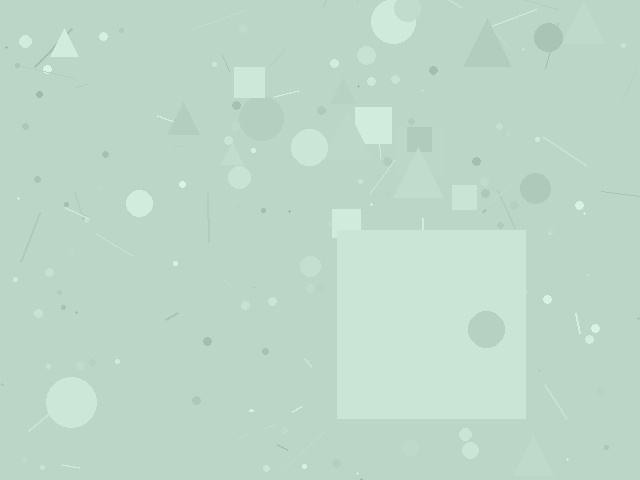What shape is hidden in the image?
A square is hidden in the image.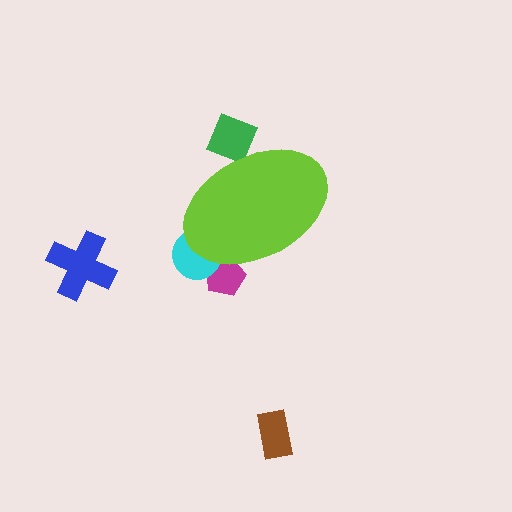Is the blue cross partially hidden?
No, the blue cross is fully visible.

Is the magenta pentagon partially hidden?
Yes, the magenta pentagon is partially hidden behind the lime ellipse.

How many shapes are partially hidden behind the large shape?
3 shapes are partially hidden.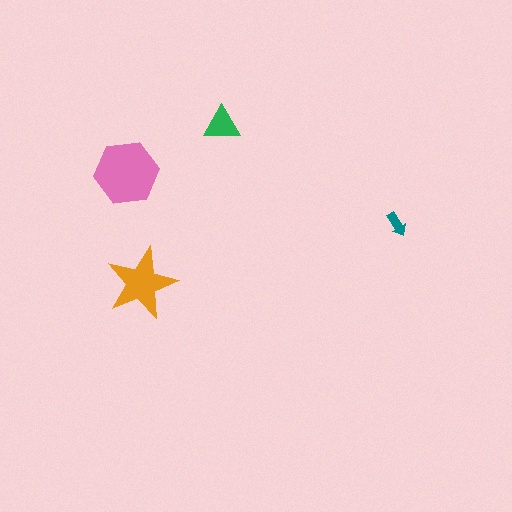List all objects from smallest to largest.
The teal arrow, the green triangle, the orange star, the pink hexagon.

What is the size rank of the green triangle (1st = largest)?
3rd.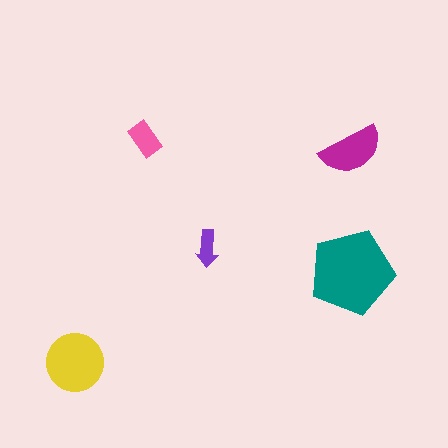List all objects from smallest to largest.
The purple arrow, the pink rectangle, the magenta semicircle, the yellow circle, the teal pentagon.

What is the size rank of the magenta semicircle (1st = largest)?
3rd.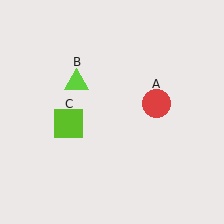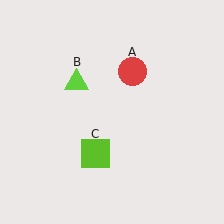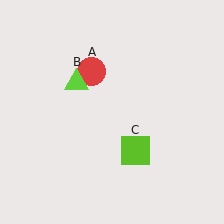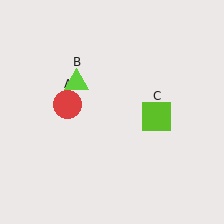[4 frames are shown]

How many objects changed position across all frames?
2 objects changed position: red circle (object A), lime square (object C).